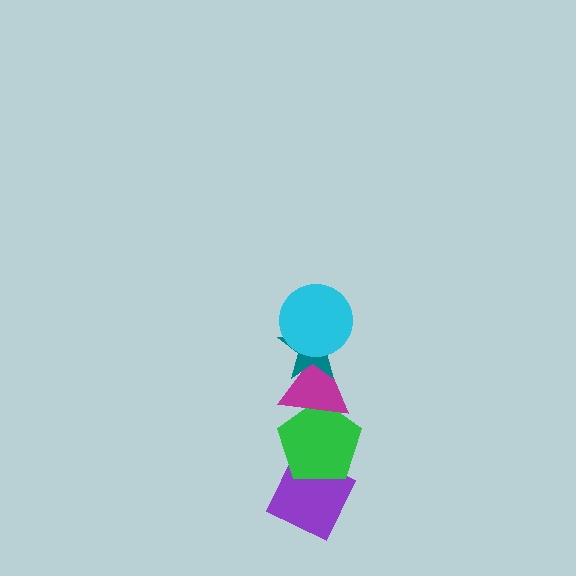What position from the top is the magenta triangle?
The magenta triangle is 3rd from the top.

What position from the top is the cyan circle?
The cyan circle is 1st from the top.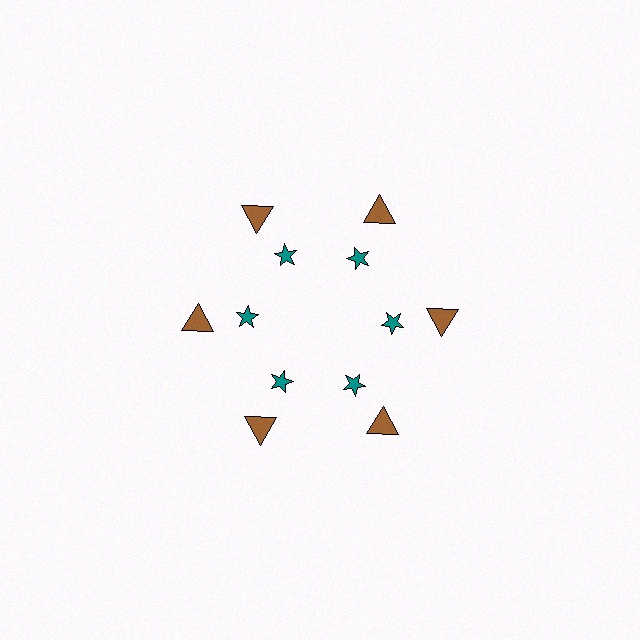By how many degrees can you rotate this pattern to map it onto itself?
The pattern maps onto itself every 60 degrees of rotation.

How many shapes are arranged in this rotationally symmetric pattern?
There are 12 shapes, arranged in 6 groups of 2.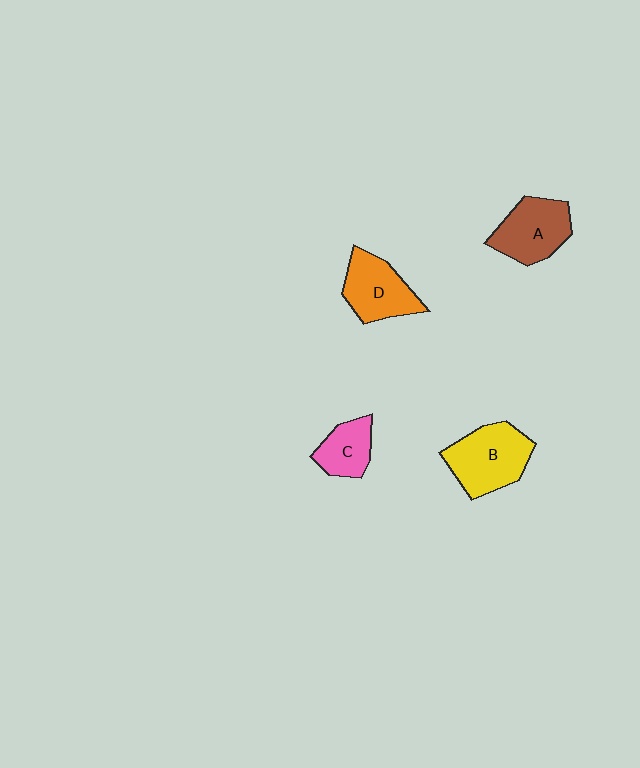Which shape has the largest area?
Shape B (yellow).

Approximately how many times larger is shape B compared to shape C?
Approximately 1.7 times.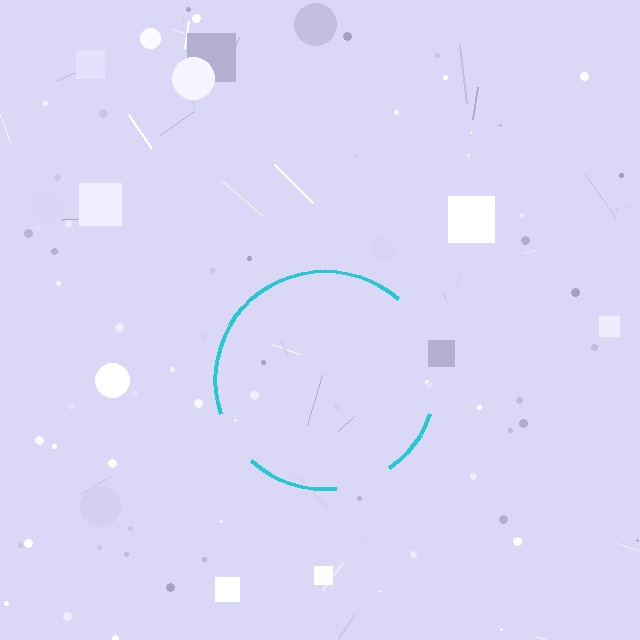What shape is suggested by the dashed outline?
The dashed outline suggests a circle.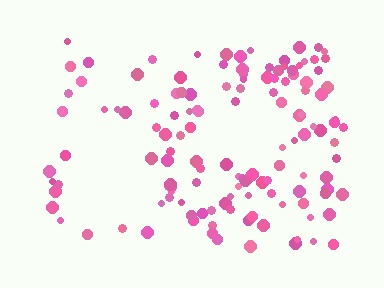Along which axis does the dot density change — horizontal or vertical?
Horizontal.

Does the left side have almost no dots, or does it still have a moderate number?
Still a moderate number, just noticeably fewer than the right.